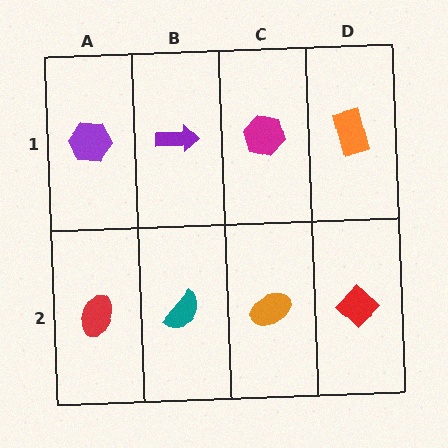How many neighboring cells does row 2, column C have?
3.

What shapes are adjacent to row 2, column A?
A purple hexagon (row 1, column A), a teal semicircle (row 2, column B).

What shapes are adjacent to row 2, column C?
A magenta hexagon (row 1, column C), a teal semicircle (row 2, column B), a red diamond (row 2, column D).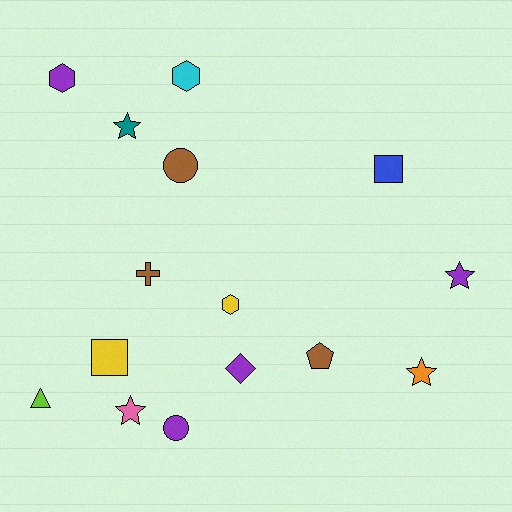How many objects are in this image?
There are 15 objects.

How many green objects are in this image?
There are no green objects.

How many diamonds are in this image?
There is 1 diamond.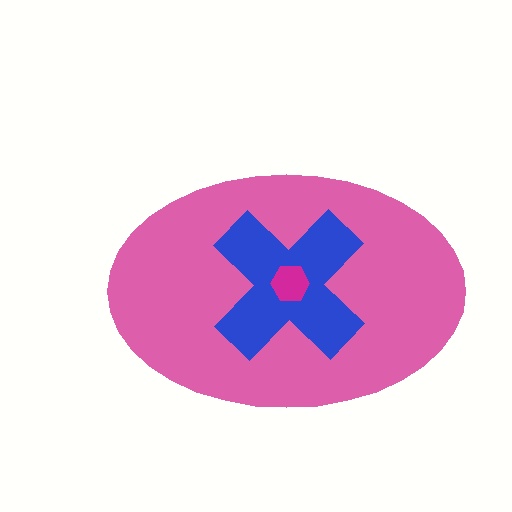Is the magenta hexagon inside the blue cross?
Yes.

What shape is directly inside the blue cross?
The magenta hexagon.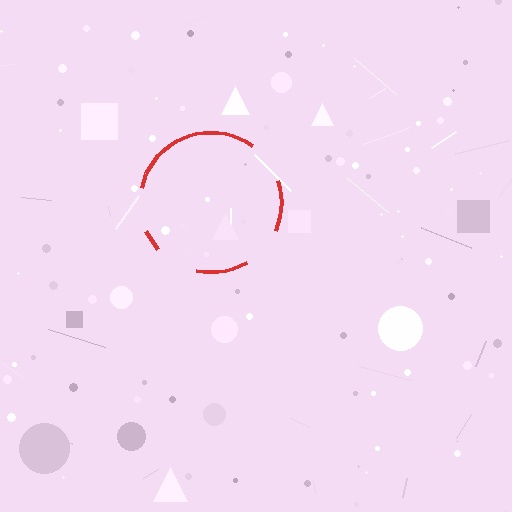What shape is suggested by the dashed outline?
The dashed outline suggests a circle.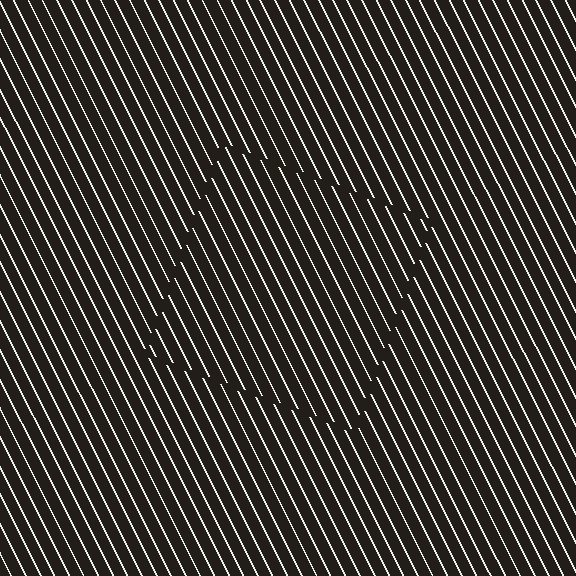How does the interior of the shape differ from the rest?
The interior of the shape contains the same grating, shifted by half a period — the contour is defined by the phase discontinuity where line-ends from the inner and outer gratings abut.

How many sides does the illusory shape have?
4 sides — the line-ends trace a square.